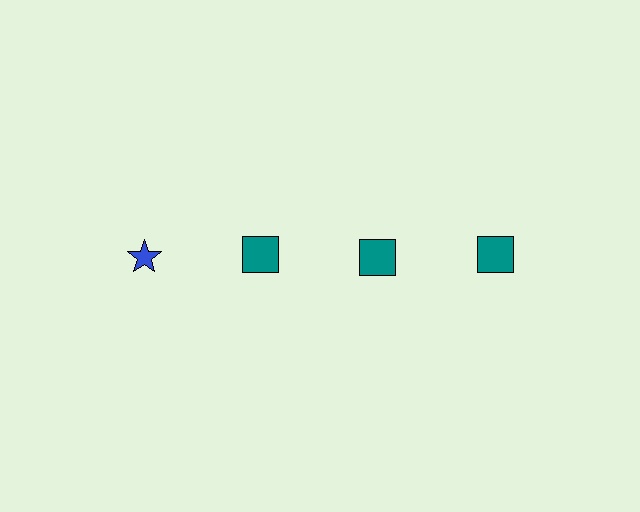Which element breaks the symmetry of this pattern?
The blue star in the top row, leftmost column breaks the symmetry. All other shapes are teal squares.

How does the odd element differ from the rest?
It differs in both color (blue instead of teal) and shape (star instead of square).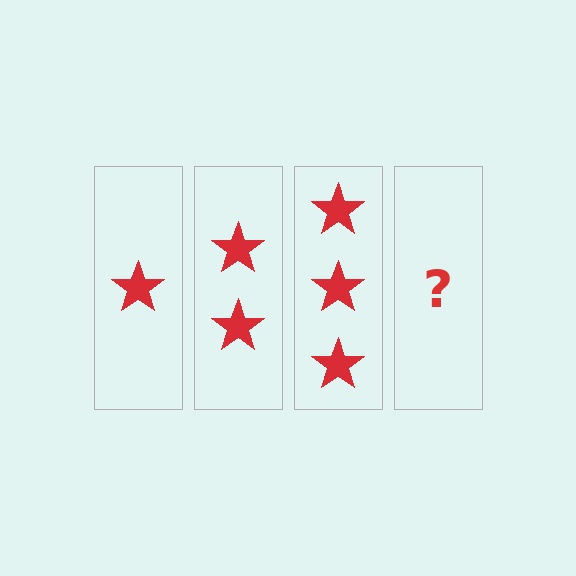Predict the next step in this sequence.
The next step is 4 stars.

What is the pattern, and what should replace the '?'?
The pattern is that each step adds one more star. The '?' should be 4 stars.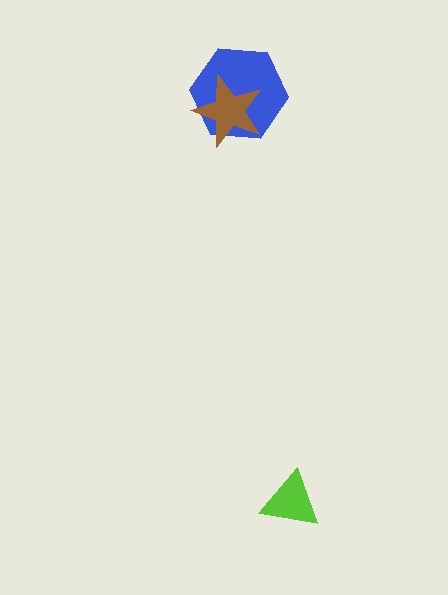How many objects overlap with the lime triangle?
0 objects overlap with the lime triangle.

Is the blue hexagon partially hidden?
Yes, it is partially covered by another shape.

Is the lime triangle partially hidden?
No, no other shape covers it.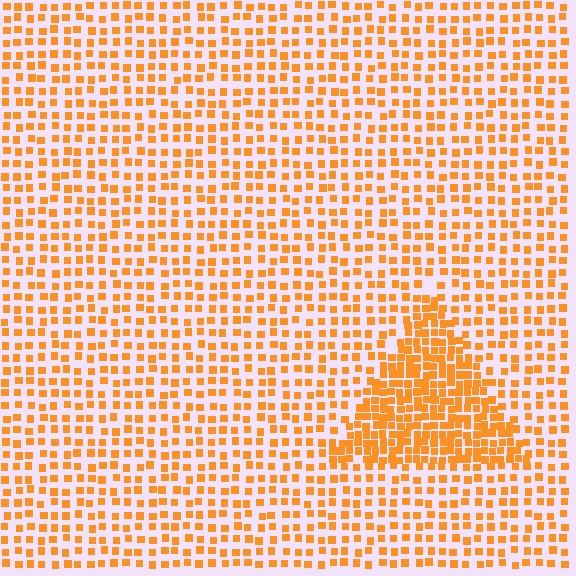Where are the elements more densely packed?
The elements are more densely packed inside the triangle boundary.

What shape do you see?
I see a triangle.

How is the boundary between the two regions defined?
The boundary is defined by a change in element density (approximately 2.1x ratio). All elements are the same color, size, and shape.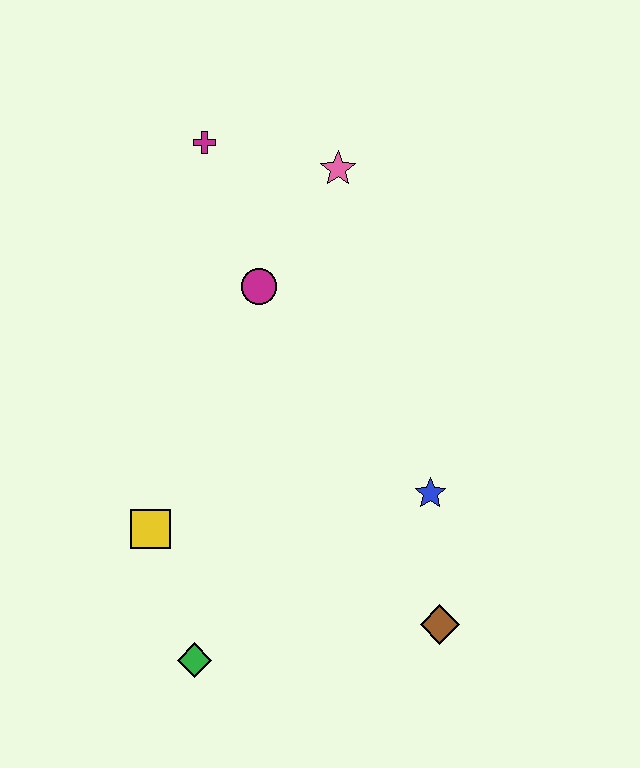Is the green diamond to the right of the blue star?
No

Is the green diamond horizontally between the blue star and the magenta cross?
No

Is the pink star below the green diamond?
No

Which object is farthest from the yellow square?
The pink star is farthest from the yellow square.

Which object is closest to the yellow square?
The green diamond is closest to the yellow square.